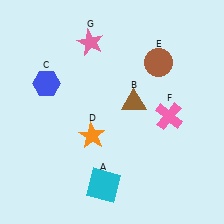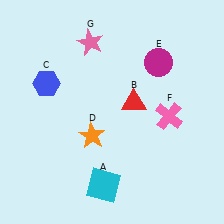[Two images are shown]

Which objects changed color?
B changed from brown to red. E changed from brown to magenta.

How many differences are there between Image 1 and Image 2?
There are 2 differences between the two images.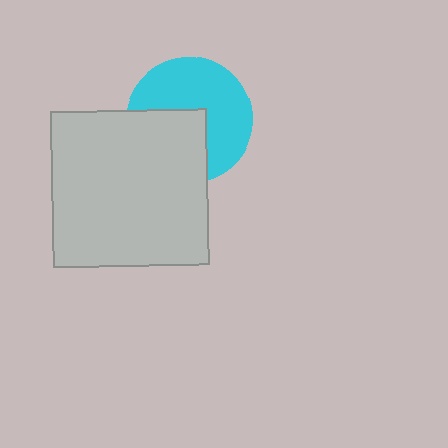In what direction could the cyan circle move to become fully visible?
The cyan circle could move toward the upper-right. That would shift it out from behind the light gray square entirely.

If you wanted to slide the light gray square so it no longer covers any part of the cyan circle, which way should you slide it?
Slide it toward the lower-left — that is the most direct way to separate the two shapes.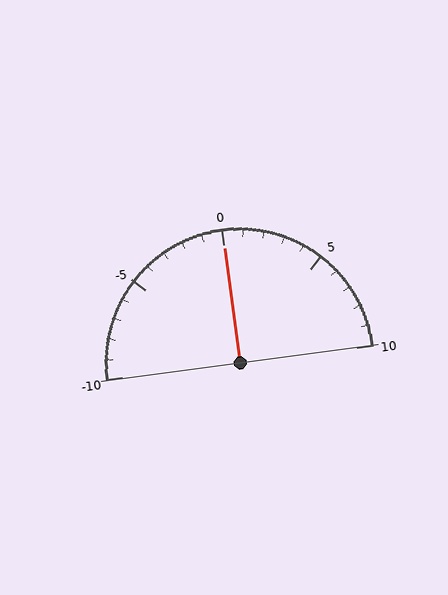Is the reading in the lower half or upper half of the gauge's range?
The reading is in the upper half of the range (-10 to 10).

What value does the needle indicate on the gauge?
The needle indicates approximately 0.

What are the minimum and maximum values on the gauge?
The gauge ranges from -10 to 10.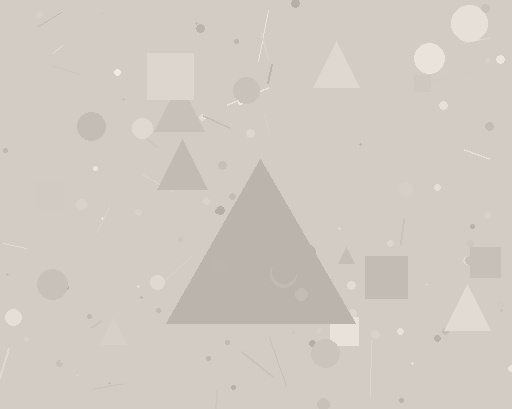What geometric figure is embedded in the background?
A triangle is embedded in the background.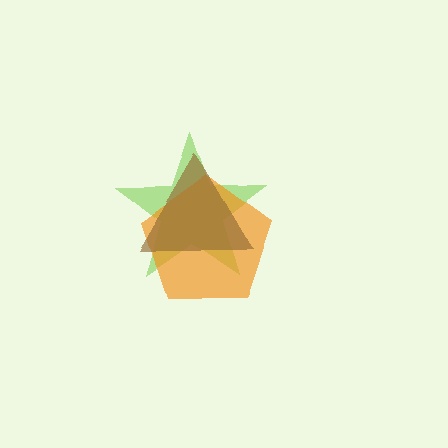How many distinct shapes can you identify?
There are 3 distinct shapes: a lime star, an orange pentagon, a brown triangle.